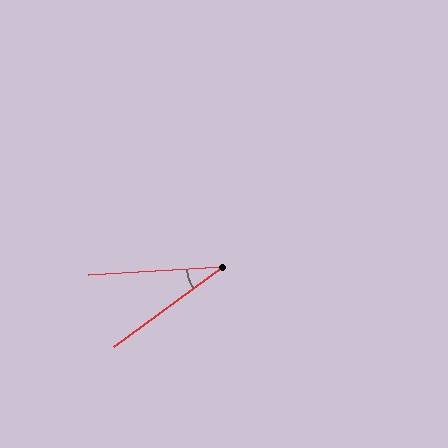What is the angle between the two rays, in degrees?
Approximately 33 degrees.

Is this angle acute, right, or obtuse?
It is acute.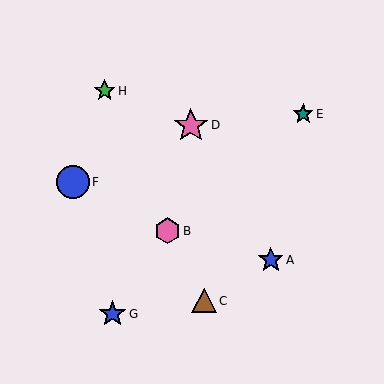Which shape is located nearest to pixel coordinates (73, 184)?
The blue circle (labeled F) at (73, 182) is nearest to that location.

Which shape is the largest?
The pink star (labeled D) is the largest.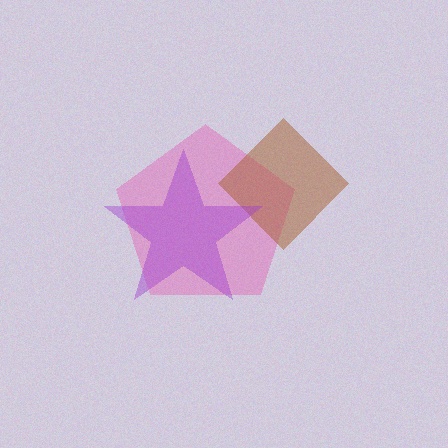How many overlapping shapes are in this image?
There are 3 overlapping shapes in the image.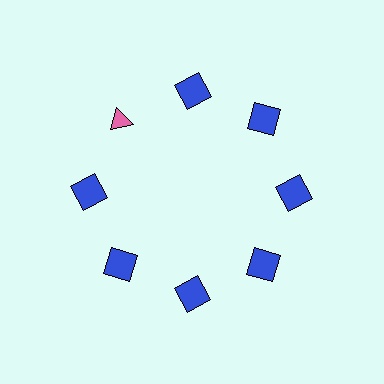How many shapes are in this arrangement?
There are 8 shapes arranged in a ring pattern.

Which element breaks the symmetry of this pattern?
The pink triangle at roughly the 10 o'clock position breaks the symmetry. All other shapes are blue squares.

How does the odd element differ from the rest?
It differs in both color (pink instead of blue) and shape (triangle instead of square).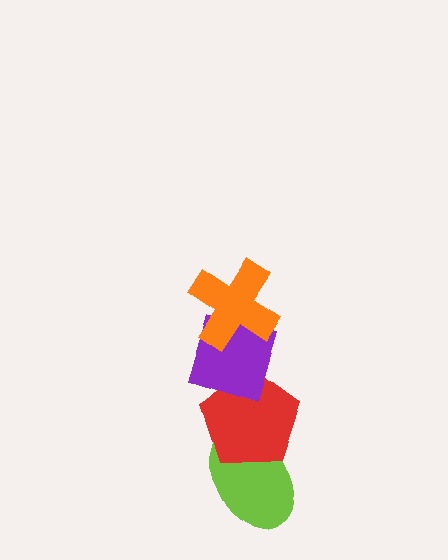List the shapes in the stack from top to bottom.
From top to bottom: the orange cross, the purple diamond, the red pentagon, the lime ellipse.